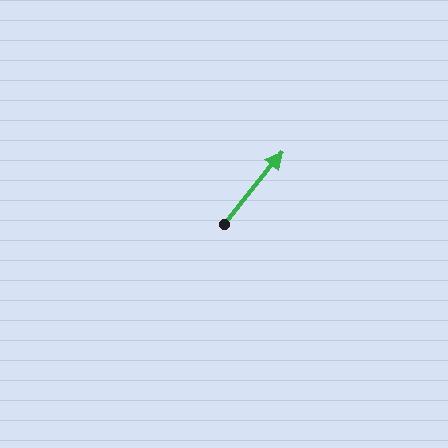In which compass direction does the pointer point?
Northeast.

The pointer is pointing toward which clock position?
Roughly 1 o'clock.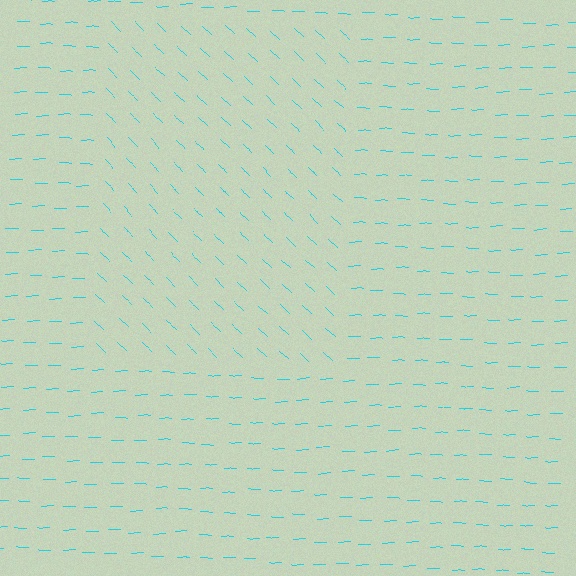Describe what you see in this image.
The image is filled with small cyan line segments. A rectangle region in the image has lines oriented differently from the surrounding lines, creating a visible texture boundary.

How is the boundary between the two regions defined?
The boundary is defined purely by a change in line orientation (approximately 45 degrees difference). All lines are the same color and thickness.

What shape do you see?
I see a rectangle.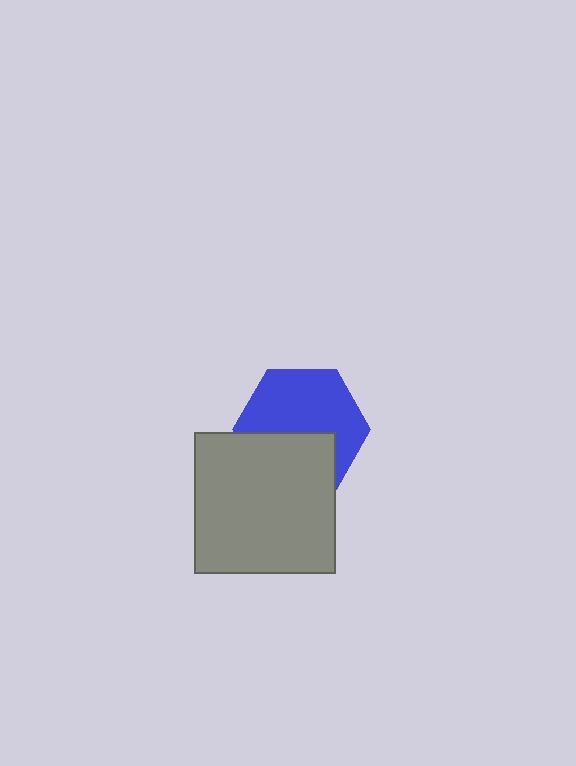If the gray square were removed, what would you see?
You would see the complete blue hexagon.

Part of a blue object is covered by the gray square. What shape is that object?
It is a hexagon.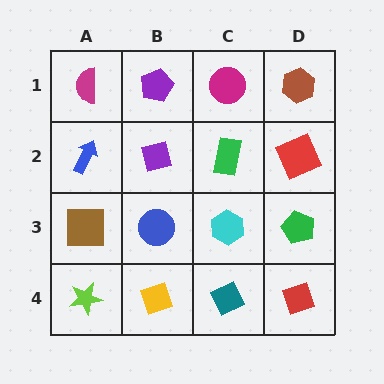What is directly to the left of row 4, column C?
A yellow diamond.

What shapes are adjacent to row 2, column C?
A magenta circle (row 1, column C), a cyan hexagon (row 3, column C), a purple square (row 2, column B), a red square (row 2, column D).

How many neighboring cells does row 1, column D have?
2.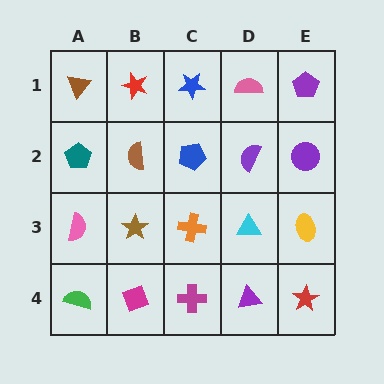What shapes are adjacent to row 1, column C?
A blue pentagon (row 2, column C), a red star (row 1, column B), a pink semicircle (row 1, column D).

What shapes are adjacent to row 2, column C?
A blue star (row 1, column C), an orange cross (row 3, column C), a brown semicircle (row 2, column B), a purple semicircle (row 2, column D).